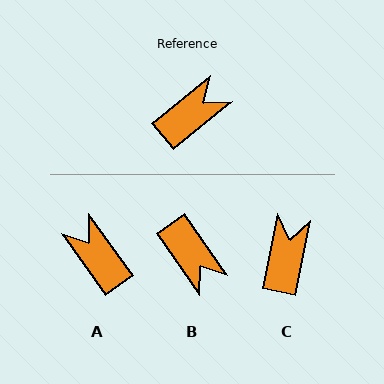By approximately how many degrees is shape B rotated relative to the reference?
Approximately 95 degrees clockwise.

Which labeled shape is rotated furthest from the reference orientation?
B, about 95 degrees away.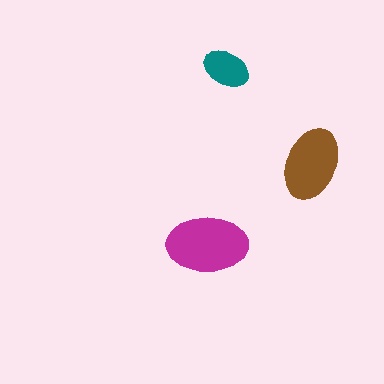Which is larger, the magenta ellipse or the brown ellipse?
The magenta one.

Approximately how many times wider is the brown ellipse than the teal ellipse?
About 1.5 times wider.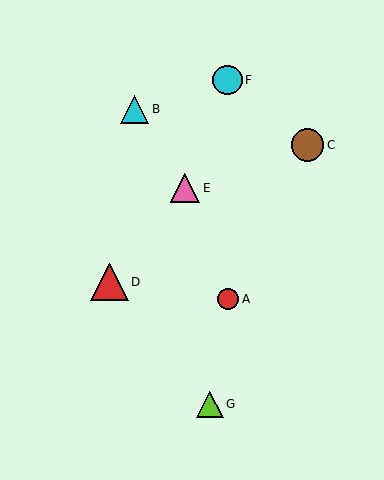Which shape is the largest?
The red triangle (labeled D) is the largest.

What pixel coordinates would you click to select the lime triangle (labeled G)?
Click at (210, 405) to select the lime triangle G.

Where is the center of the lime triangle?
The center of the lime triangle is at (210, 405).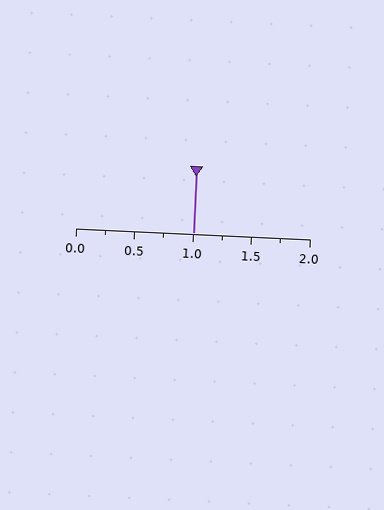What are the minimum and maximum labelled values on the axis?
The axis runs from 0.0 to 2.0.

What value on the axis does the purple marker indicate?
The marker indicates approximately 1.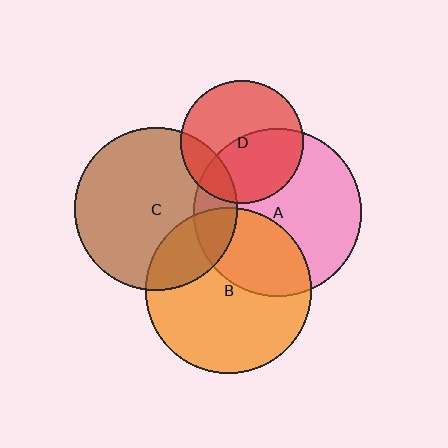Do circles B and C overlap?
Yes.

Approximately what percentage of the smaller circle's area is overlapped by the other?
Approximately 20%.